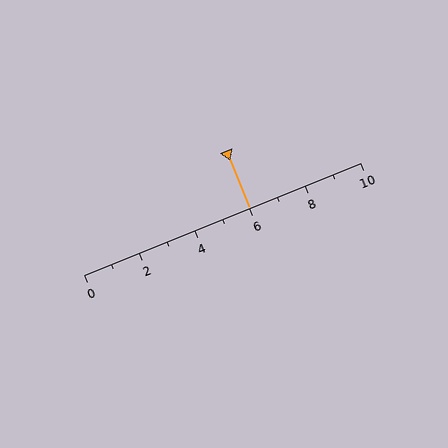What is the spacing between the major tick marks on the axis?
The major ticks are spaced 2 apart.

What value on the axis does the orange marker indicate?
The marker indicates approximately 6.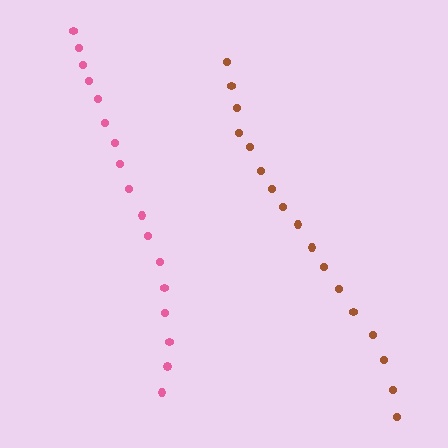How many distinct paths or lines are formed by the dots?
There are 2 distinct paths.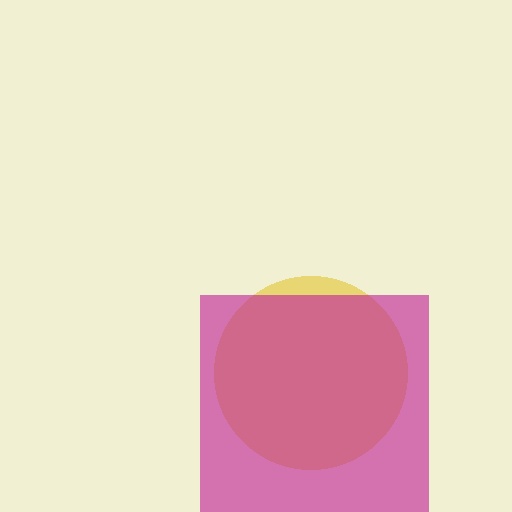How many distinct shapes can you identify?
There are 2 distinct shapes: a yellow circle, a magenta square.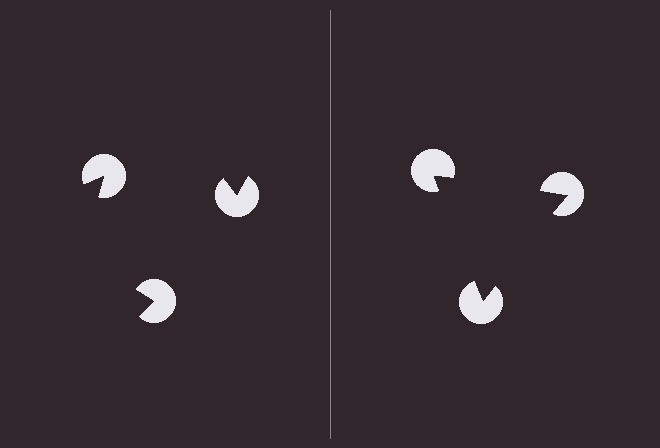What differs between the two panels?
The pac-man discs are positioned identically on both sides; only the wedge orientations differ. On the right they align to a triangle; on the left they are misaligned.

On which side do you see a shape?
An illusory triangle appears on the right side. On the left side the wedge cuts are rotated, so no coherent shape forms.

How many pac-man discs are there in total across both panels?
6 — 3 on each side.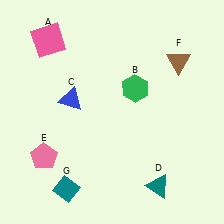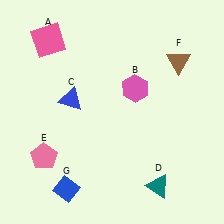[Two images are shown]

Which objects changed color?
B changed from green to pink. G changed from teal to blue.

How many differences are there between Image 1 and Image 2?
There are 2 differences between the two images.